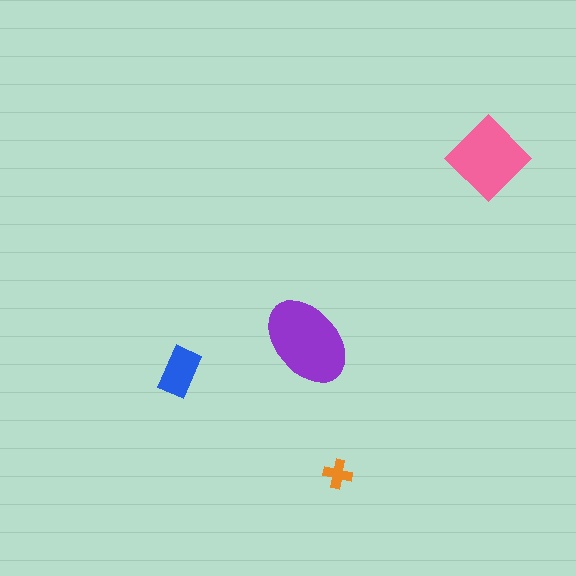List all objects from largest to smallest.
The purple ellipse, the pink diamond, the blue rectangle, the orange cross.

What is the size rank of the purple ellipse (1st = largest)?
1st.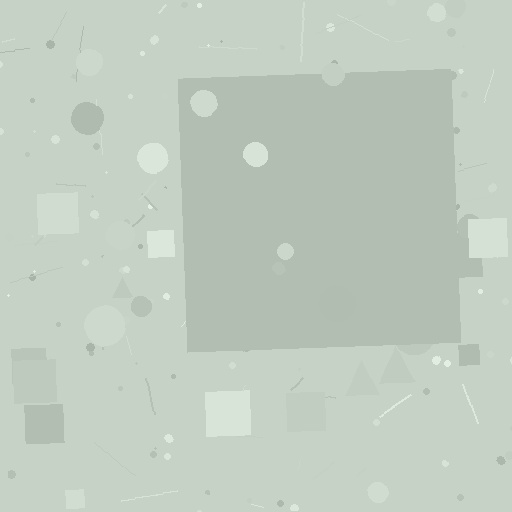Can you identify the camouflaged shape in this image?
The camouflaged shape is a square.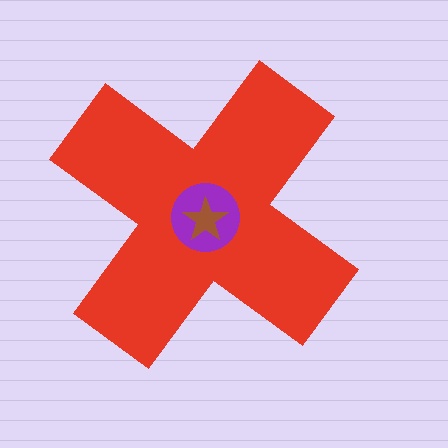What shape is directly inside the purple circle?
The brown star.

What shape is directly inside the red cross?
The purple circle.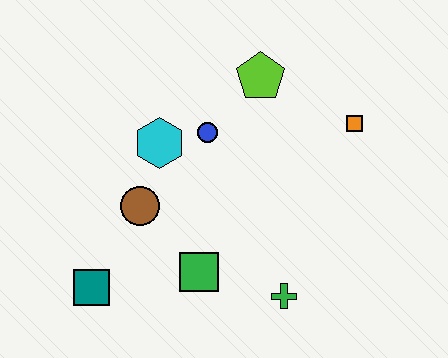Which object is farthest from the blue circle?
The teal square is farthest from the blue circle.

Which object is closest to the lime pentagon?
The blue circle is closest to the lime pentagon.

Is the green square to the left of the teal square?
No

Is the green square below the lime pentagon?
Yes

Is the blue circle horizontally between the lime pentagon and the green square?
Yes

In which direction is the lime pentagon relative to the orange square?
The lime pentagon is to the left of the orange square.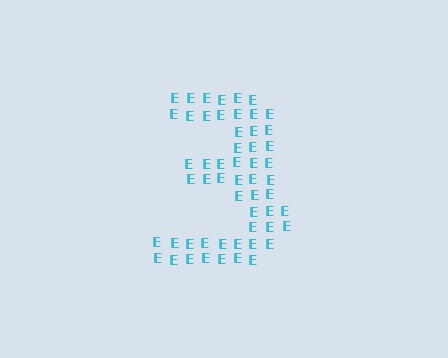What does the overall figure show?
The overall figure shows the digit 3.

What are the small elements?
The small elements are letter E's.